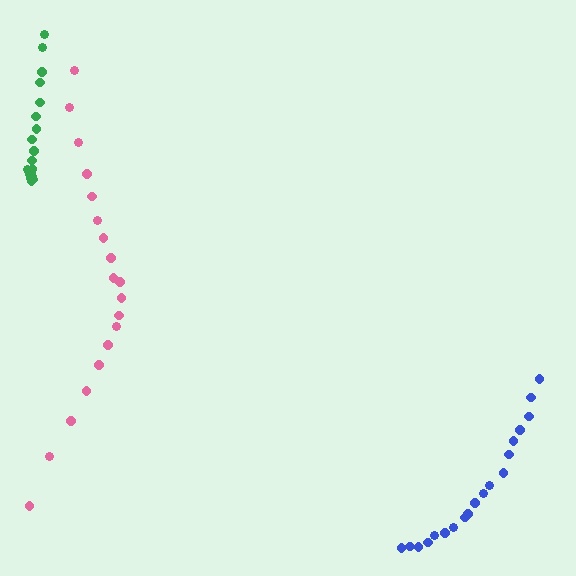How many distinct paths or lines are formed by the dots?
There are 3 distinct paths.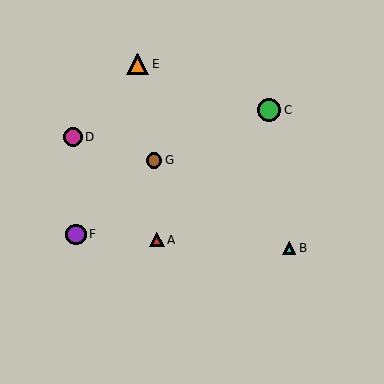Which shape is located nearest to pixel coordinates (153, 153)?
The brown circle (labeled G) at (154, 160) is nearest to that location.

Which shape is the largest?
The green circle (labeled C) is the largest.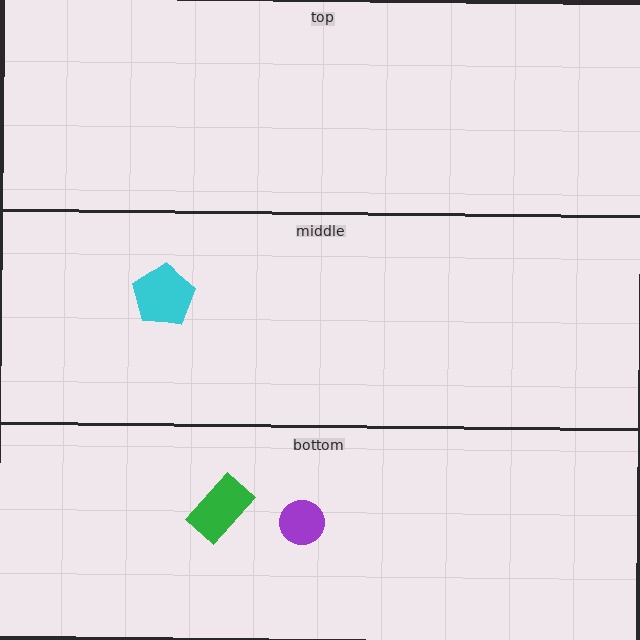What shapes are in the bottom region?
The purple circle, the green rectangle.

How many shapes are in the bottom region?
2.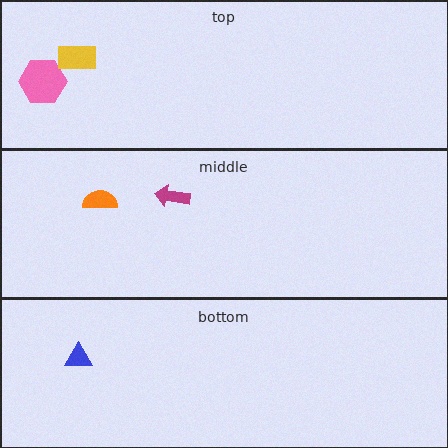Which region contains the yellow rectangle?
The top region.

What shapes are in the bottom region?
The blue triangle.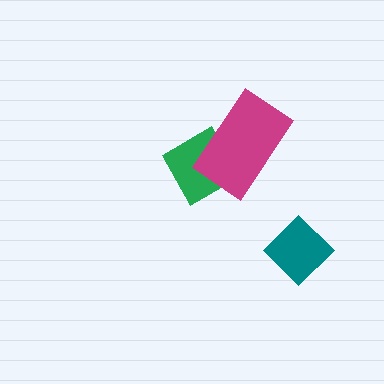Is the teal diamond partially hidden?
No, no other shape covers it.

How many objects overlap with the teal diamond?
0 objects overlap with the teal diamond.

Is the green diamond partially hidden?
Yes, it is partially covered by another shape.